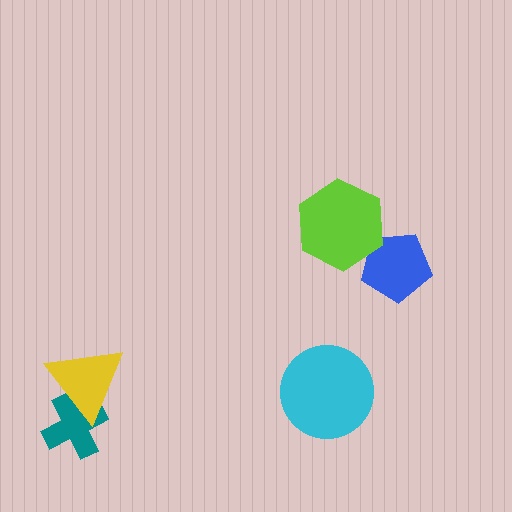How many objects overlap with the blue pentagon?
1 object overlaps with the blue pentagon.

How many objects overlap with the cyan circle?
0 objects overlap with the cyan circle.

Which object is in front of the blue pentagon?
The lime hexagon is in front of the blue pentagon.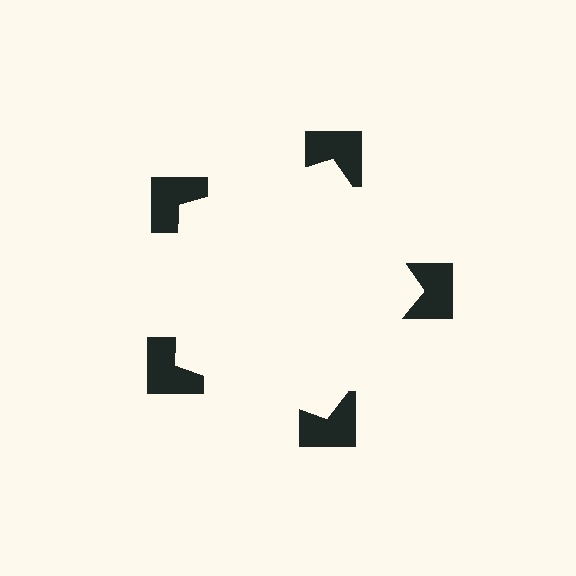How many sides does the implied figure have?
5 sides.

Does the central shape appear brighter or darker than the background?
It typically appears slightly brighter than the background, even though no actual brightness change is drawn.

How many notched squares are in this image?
There are 5 — one at each vertex of the illusory pentagon.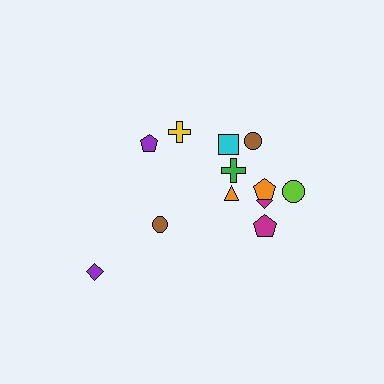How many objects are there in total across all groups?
There are 12 objects.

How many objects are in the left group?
There are 4 objects.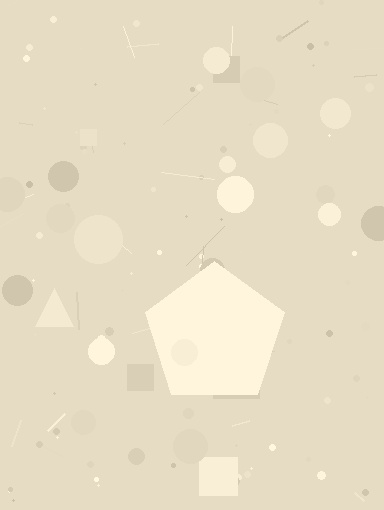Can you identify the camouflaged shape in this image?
The camouflaged shape is a pentagon.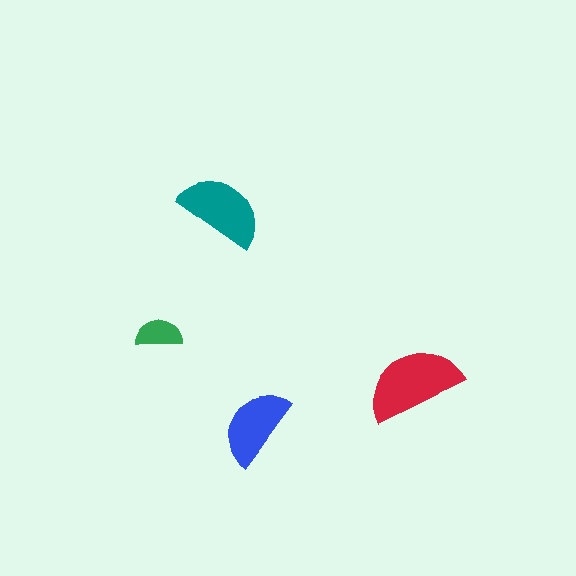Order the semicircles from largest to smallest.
the red one, the teal one, the blue one, the green one.